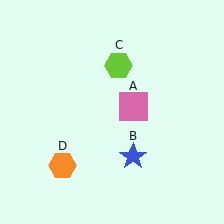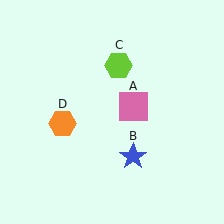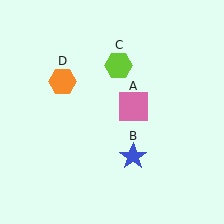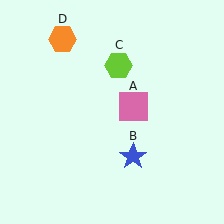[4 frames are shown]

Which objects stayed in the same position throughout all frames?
Pink square (object A) and blue star (object B) and lime hexagon (object C) remained stationary.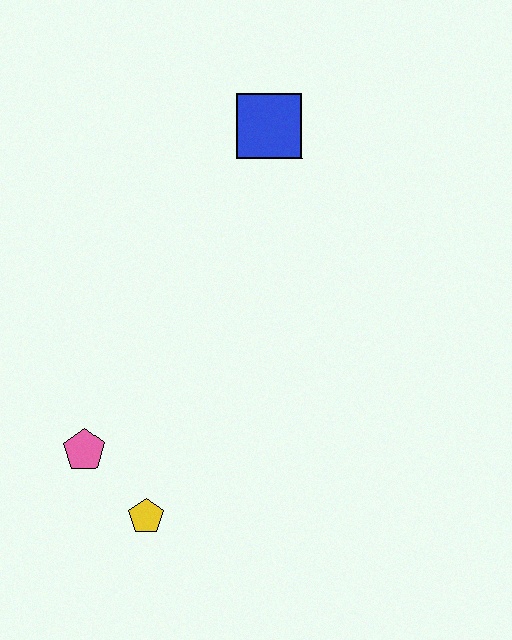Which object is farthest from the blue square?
The yellow pentagon is farthest from the blue square.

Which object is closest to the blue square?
The pink pentagon is closest to the blue square.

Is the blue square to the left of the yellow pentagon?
No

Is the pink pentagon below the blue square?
Yes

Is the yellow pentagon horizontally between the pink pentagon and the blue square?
Yes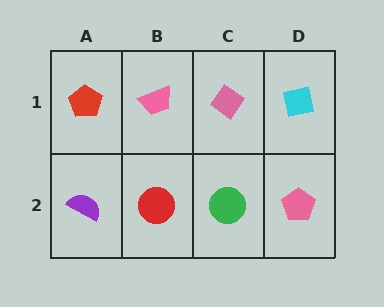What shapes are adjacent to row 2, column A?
A red pentagon (row 1, column A), a red circle (row 2, column B).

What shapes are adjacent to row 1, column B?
A red circle (row 2, column B), a red pentagon (row 1, column A), a pink diamond (row 1, column C).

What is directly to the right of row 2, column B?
A green circle.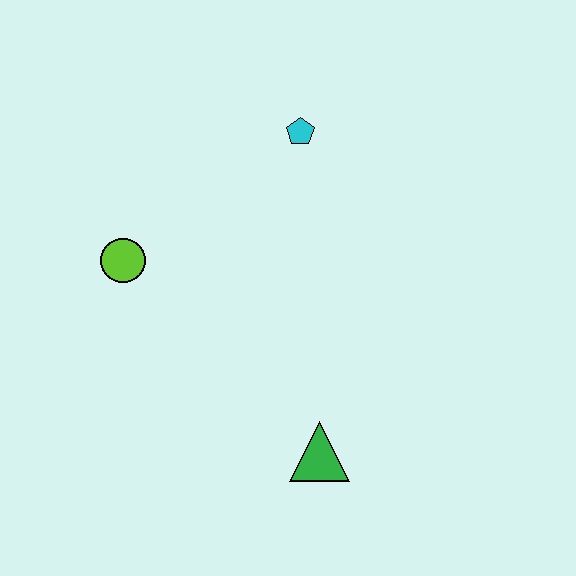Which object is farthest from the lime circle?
The green triangle is farthest from the lime circle.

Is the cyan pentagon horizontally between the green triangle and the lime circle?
Yes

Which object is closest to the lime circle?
The cyan pentagon is closest to the lime circle.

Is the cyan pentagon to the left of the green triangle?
Yes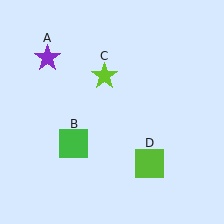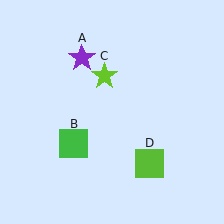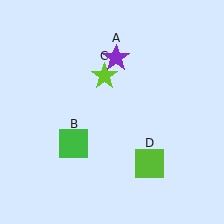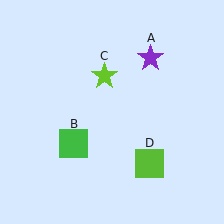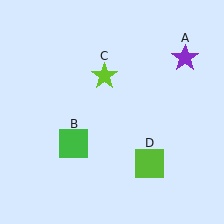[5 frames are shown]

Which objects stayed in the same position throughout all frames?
Green square (object B) and lime star (object C) and lime square (object D) remained stationary.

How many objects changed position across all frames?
1 object changed position: purple star (object A).